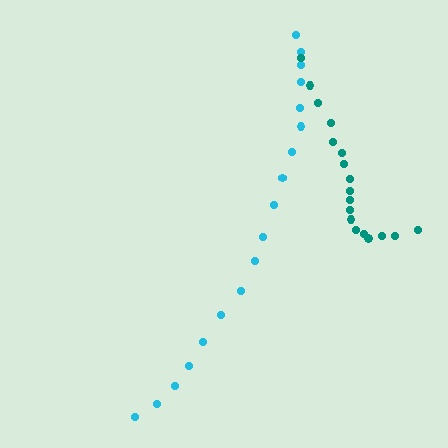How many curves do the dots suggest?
There are 2 distinct paths.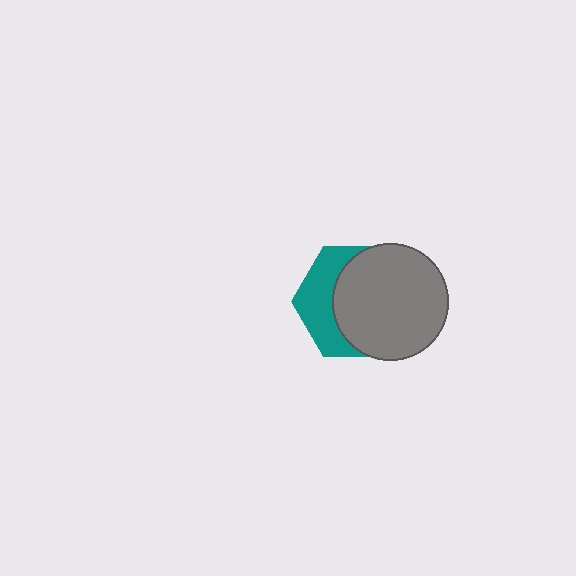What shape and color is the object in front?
The object in front is a gray circle.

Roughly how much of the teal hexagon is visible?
A small part of it is visible (roughly 37%).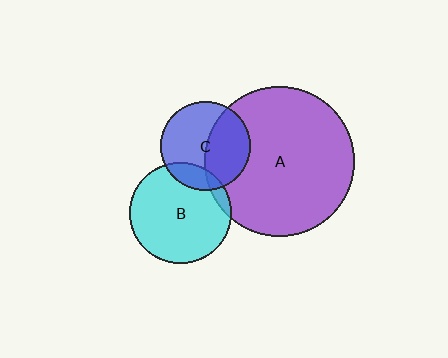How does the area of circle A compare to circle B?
Approximately 2.2 times.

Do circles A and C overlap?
Yes.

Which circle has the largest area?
Circle A (purple).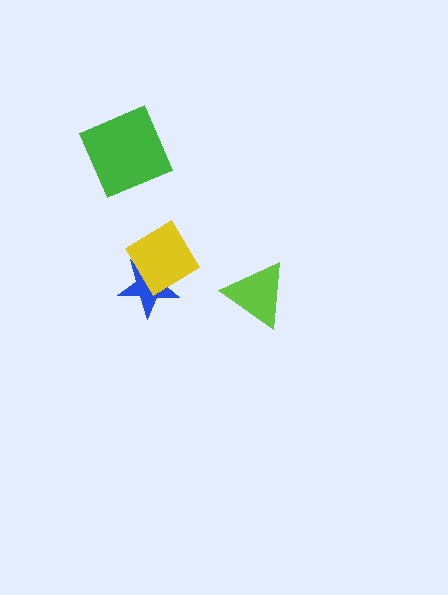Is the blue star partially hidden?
Yes, it is partially covered by another shape.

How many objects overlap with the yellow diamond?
1 object overlaps with the yellow diamond.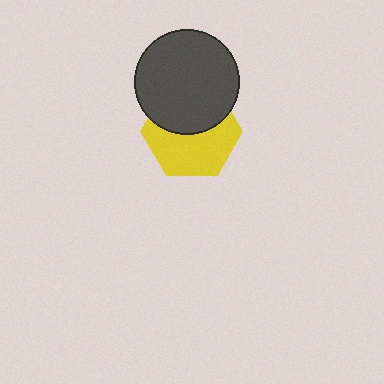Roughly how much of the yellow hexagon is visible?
About half of it is visible (roughly 56%).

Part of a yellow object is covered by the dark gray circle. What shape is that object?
It is a hexagon.